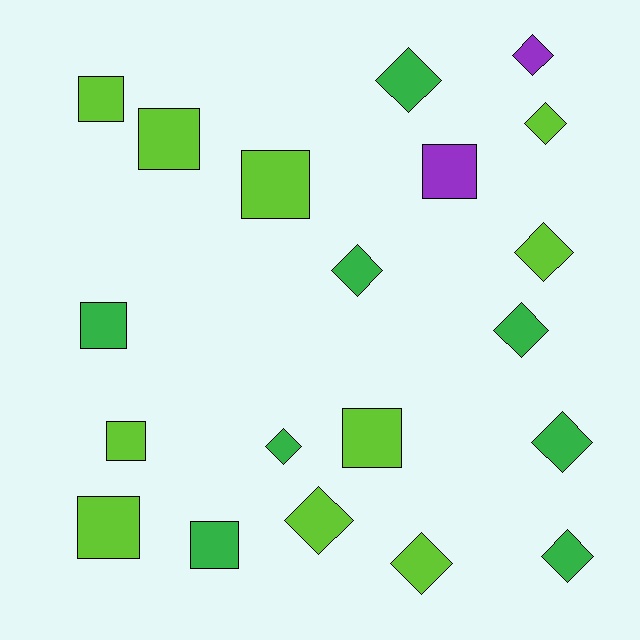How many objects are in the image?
There are 20 objects.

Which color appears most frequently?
Lime, with 10 objects.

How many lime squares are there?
There are 6 lime squares.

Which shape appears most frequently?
Diamond, with 11 objects.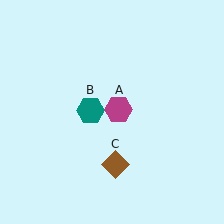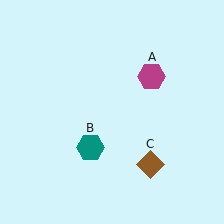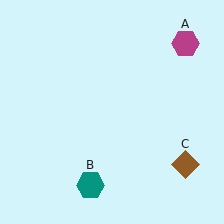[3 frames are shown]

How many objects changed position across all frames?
3 objects changed position: magenta hexagon (object A), teal hexagon (object B), brown diamond (object C).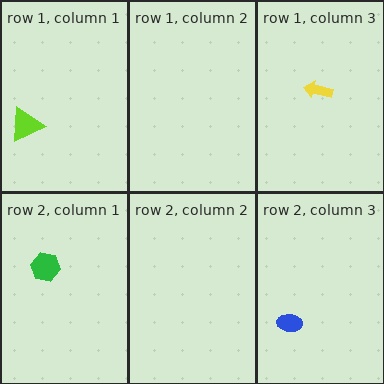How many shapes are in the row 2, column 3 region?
1.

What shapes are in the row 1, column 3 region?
The yellow arrow.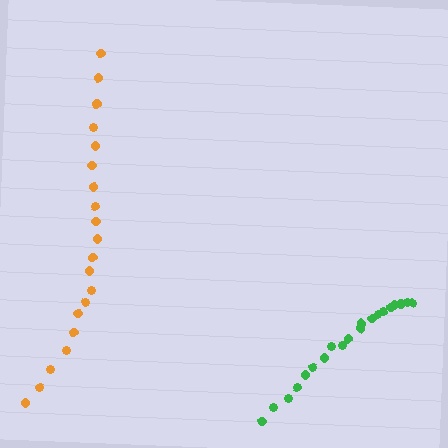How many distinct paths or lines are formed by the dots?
There are 2 distinct paths.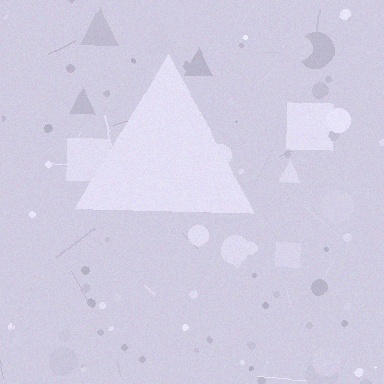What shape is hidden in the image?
A triangle is hidden in the image.